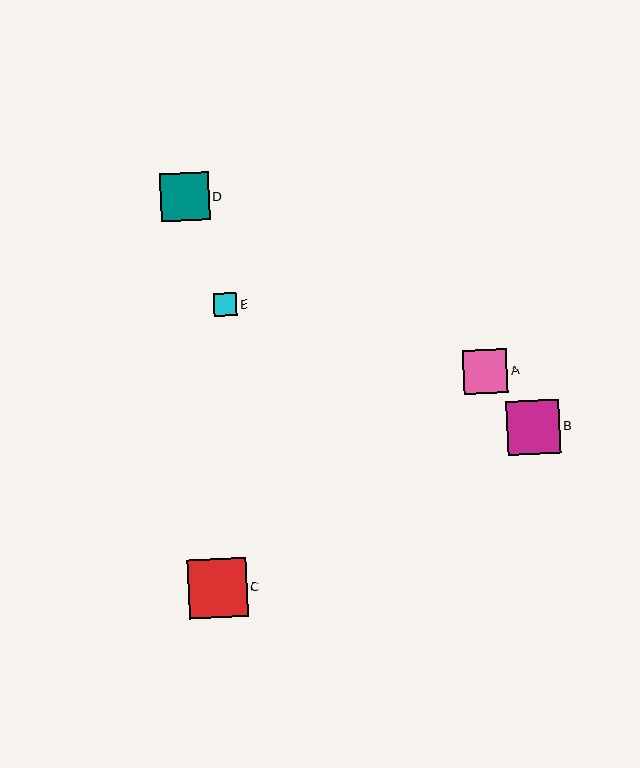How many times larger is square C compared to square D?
Square C is approximately 1.2 times the size of square D.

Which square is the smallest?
Square E is the smallest with a size of approximately 23 pixels.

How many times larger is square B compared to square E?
Square B is approximately 2.3 times the size of square E.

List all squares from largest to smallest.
From largest to smallest: C, B, D, A, E.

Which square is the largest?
Square C is the largest with a size of approximately 59 pixels.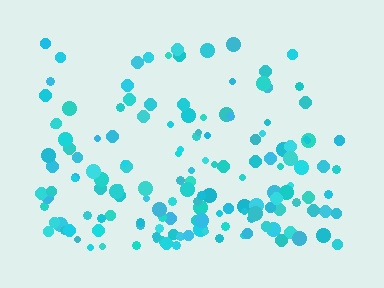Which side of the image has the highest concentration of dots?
The bottom.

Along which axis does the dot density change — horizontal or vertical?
Vertical.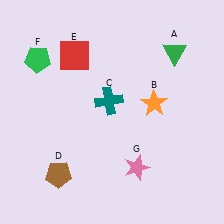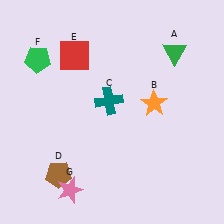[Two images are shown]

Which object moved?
The pink star (G) moved left.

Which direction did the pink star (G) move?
The pink star (G) moved left.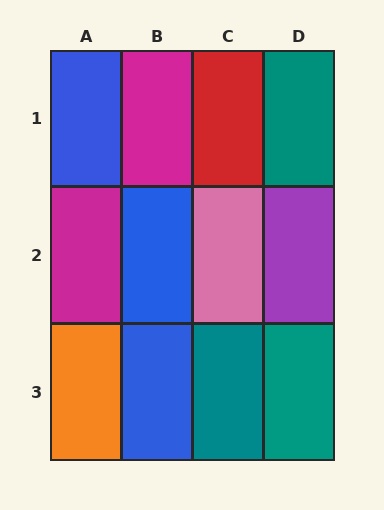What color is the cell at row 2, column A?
Magenta.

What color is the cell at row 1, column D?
Teal.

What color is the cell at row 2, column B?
Blue.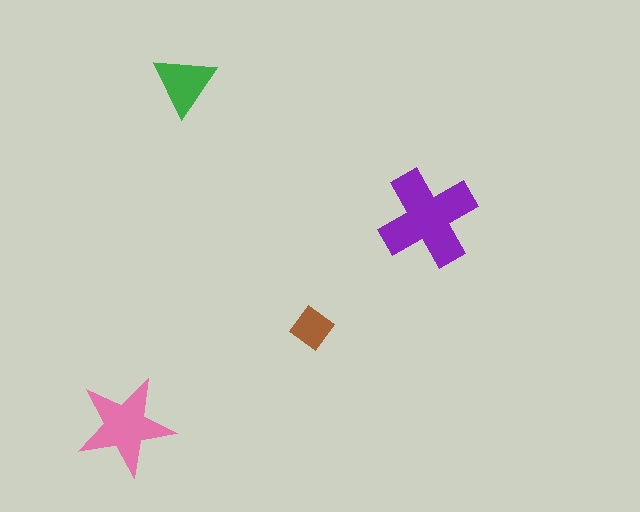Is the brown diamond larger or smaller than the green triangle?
Smaller.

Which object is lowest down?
The pink star is bottommost.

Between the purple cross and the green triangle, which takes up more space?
The purple cross.